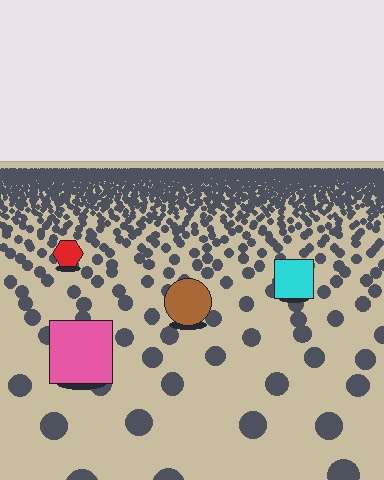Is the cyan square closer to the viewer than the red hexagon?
Yes. The cyan square is closer — you can tell from the texture gradient: the ground texture is coarser near it.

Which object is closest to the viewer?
The pink square is closest. The texture marks near it are larger and more spread out.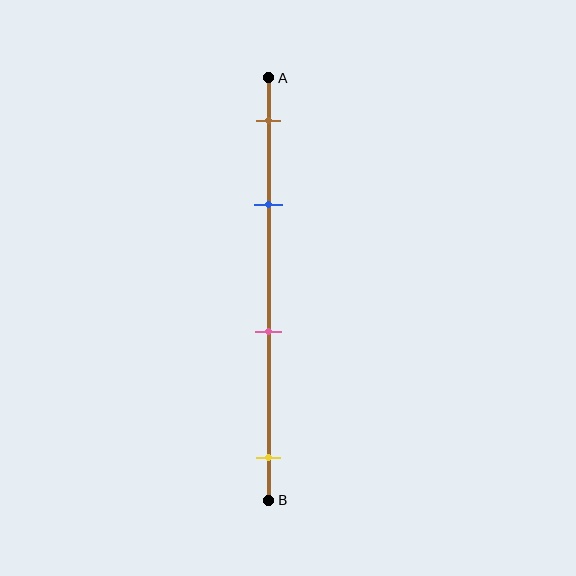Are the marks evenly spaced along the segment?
No, the marks are not evenly spaced.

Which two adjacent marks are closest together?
The brown and blue marks are the closest adjacent pair.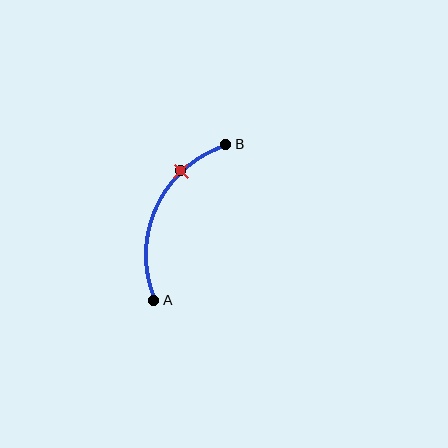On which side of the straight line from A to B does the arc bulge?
The arc bulges to the left of the straight line connecting A and B.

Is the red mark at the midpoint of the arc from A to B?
No. The red mark lies on the arc but is closer to endpoint B. The arc midpoint would be at the point on the curve equidistant along the arc from both A and B.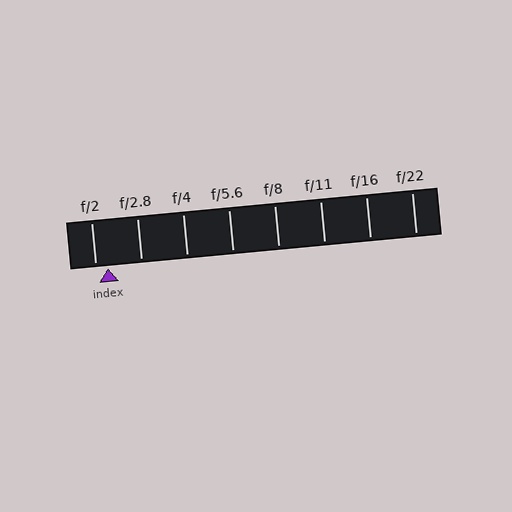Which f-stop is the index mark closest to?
The index mark is closest to f/2.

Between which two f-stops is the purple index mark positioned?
The index mark is between f/2 and f/2.8.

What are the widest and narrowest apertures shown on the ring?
The widest aperture shown is f/2 and the narrowest is f/22.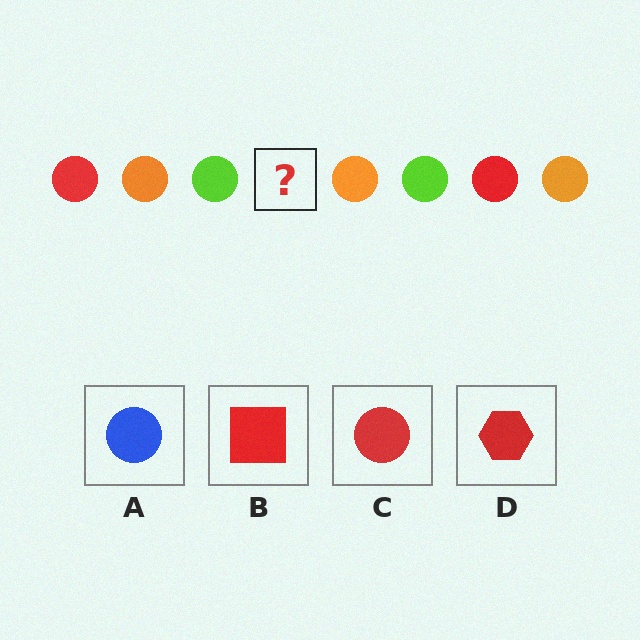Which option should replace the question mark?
Option C.